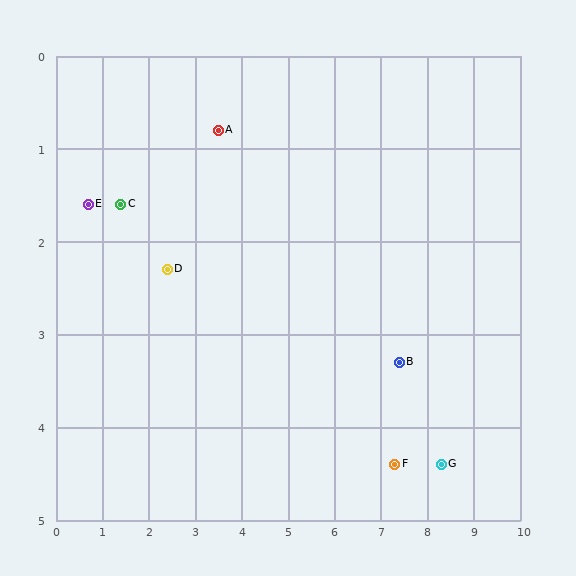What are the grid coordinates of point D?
Point D is at approximately (2.4, 2.3).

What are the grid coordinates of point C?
Point C is at approximately (1.4, 1.6).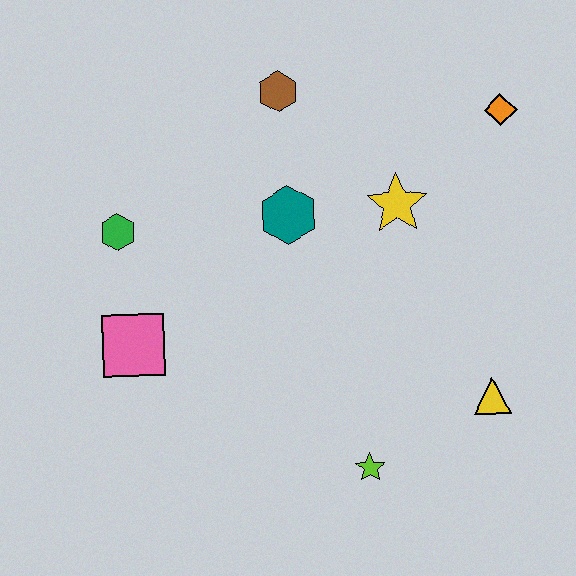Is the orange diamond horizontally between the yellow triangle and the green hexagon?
No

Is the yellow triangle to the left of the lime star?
No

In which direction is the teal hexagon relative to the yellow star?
The teal hexagon is to the left of the yellow star.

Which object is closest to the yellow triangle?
The lime star is closest to the yellow triangle.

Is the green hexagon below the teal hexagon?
Yes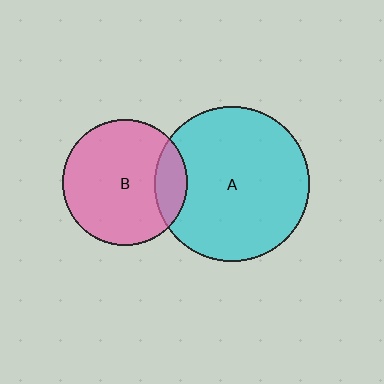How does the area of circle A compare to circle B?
Approximately 1.5 times.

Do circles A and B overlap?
Yes.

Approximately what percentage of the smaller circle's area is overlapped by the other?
Approximately 15%.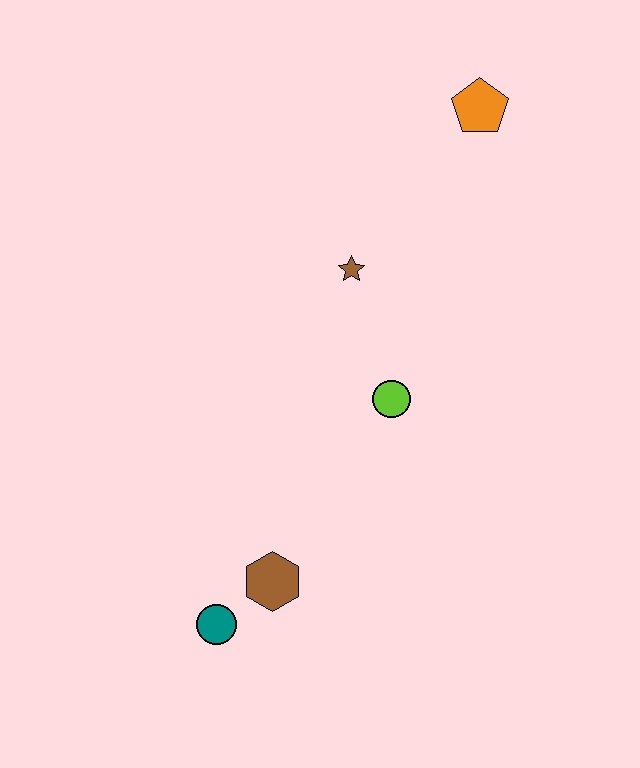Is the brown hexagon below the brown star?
Yes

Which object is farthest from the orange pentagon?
The teal circle is farthest from the orange pentagon.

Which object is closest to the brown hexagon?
The teal circle is closest to the brown hexagon.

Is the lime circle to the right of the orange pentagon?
No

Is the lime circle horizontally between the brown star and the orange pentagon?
Yes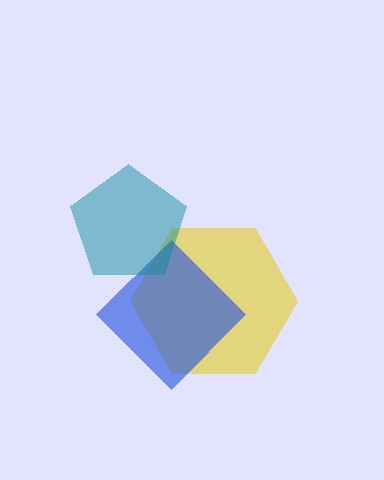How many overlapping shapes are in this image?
There are 3 overlapping shapes in the image.